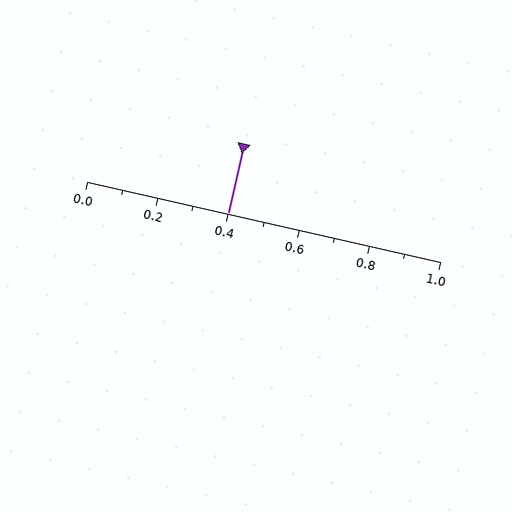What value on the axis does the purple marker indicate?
The marker indicates approximately 0.4.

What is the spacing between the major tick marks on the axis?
The major ticks are spaced 0.2 apart.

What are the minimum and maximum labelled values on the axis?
The axis runs from 0.0 to 1.0.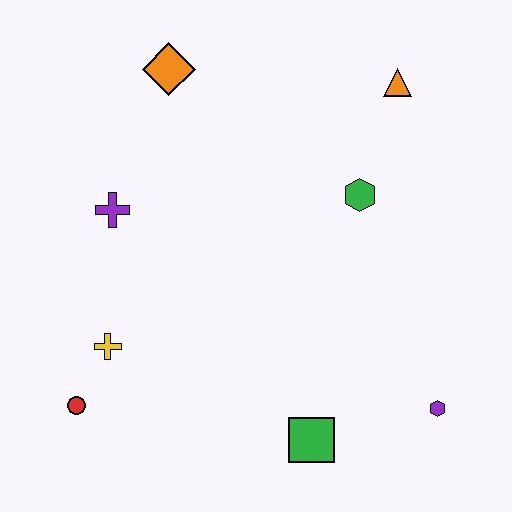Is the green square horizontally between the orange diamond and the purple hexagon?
Yes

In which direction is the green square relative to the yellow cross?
The green square is to the right of the yellow cross.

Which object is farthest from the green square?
The orange diamond is farthest from the green square.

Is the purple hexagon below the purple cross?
Yes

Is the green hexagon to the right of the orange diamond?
Yes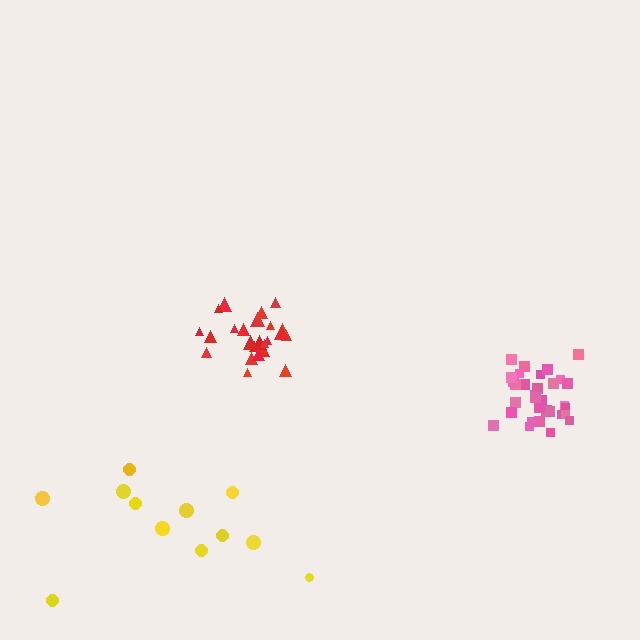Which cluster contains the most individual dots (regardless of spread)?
Pink (33).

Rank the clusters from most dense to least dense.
pink, red, yellow.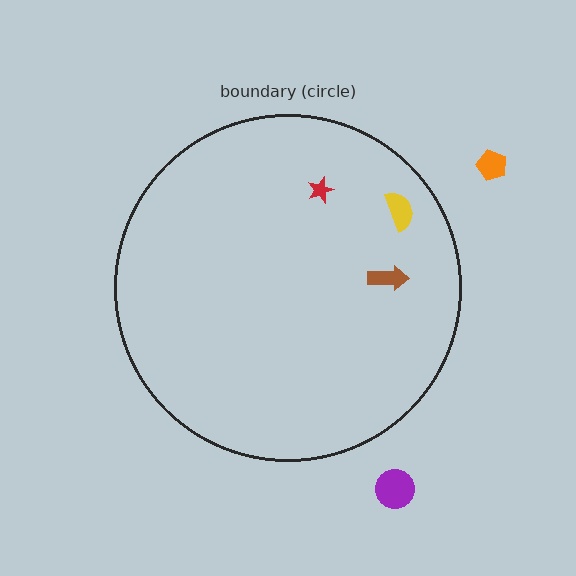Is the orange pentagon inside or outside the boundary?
Outside.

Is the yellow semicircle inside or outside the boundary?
Inside.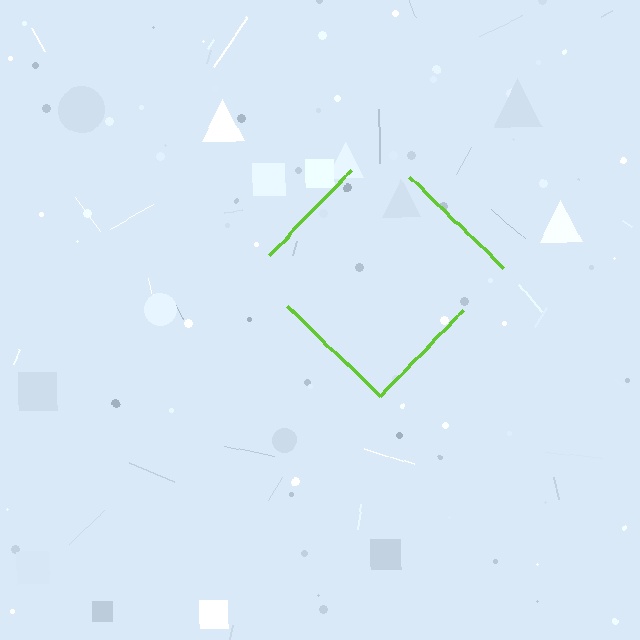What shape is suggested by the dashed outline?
The dashed outline suggests a diamond.